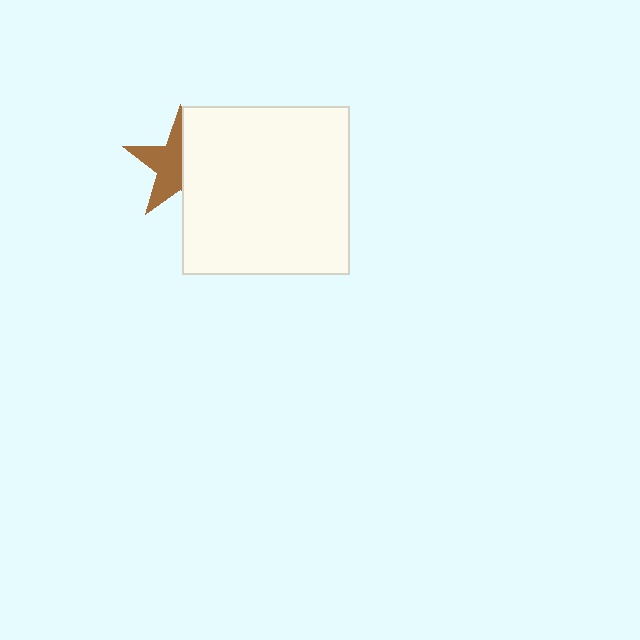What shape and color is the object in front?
The object in front is a white square.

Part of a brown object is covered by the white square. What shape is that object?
It is a star.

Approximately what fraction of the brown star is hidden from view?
Roughly 49% of the brown star is hidden behind the white square.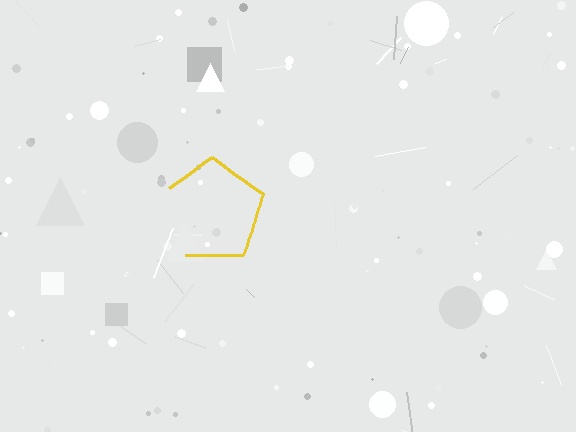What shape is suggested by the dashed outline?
The dashed outline suggests a pentagon.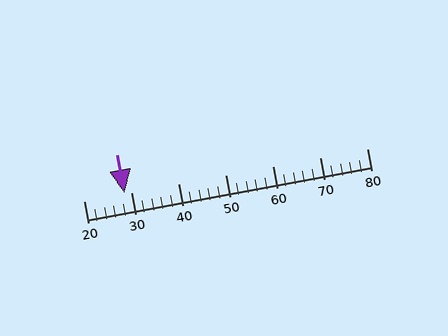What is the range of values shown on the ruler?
The ruler shows values from 20 to 80.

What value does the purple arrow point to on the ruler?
The purple arrow points to approximately 29.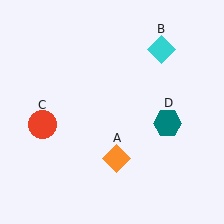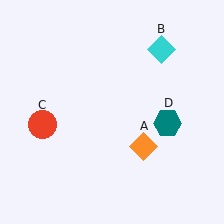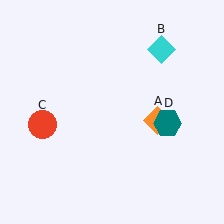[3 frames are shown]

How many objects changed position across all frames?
1 object changed position: orange diamond (object A).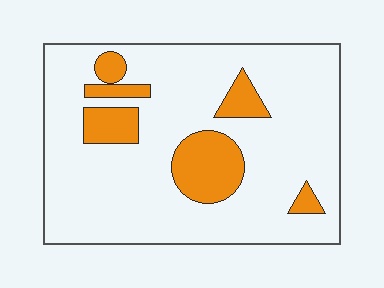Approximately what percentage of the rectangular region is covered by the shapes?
Approximately 15%.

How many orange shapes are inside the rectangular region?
6.